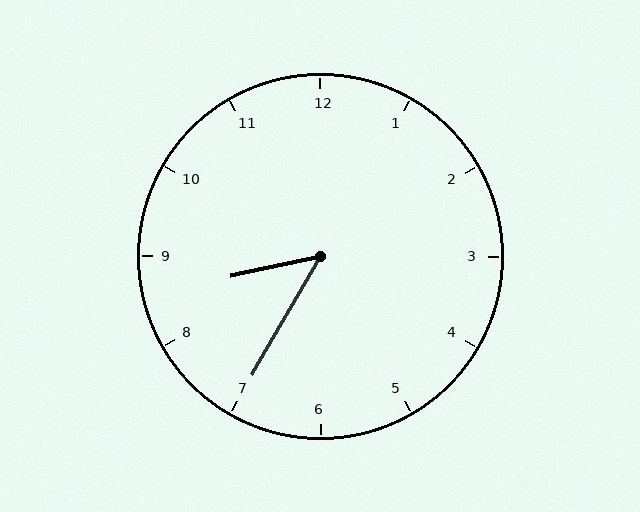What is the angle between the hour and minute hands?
Approximately 48 degrees.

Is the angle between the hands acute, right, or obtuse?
It is acute.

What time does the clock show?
8:35.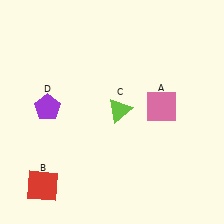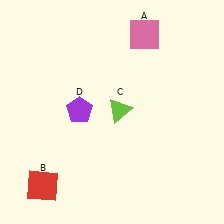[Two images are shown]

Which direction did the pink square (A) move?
The pink square (A) moved up.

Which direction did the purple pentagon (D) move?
The purple pentagon (D) moved right.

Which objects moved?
The objects that moved are: the pink square (A), the purple pentagon (D).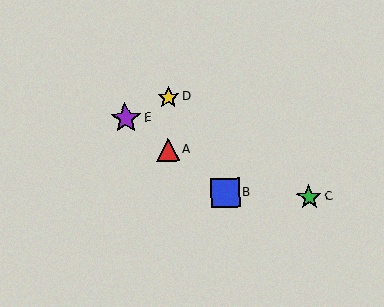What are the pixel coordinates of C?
Object C is at (309, 197).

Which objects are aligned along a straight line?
Objects A, B, E are aligned along a straight line.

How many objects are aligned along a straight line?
3 objects (A, B, E) are aligned along a straight line.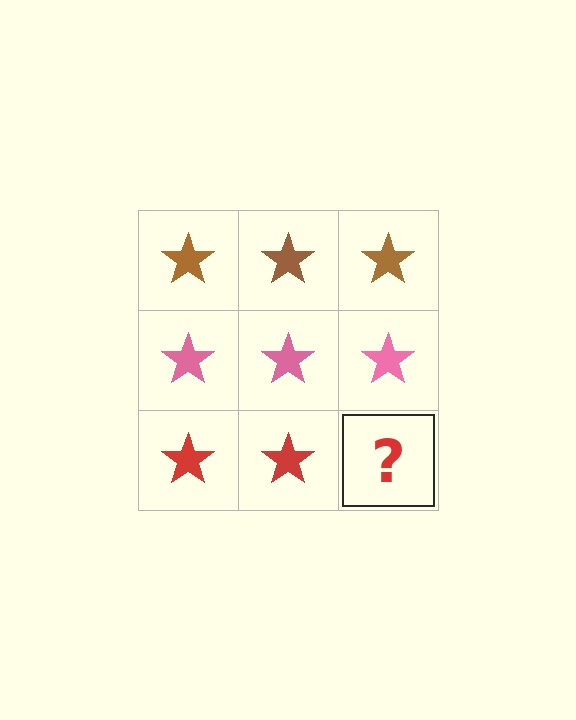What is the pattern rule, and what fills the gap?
The rule is that each row has a consistent color. The gap should be filled with a red star.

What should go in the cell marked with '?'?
The missing cell should contain a red star.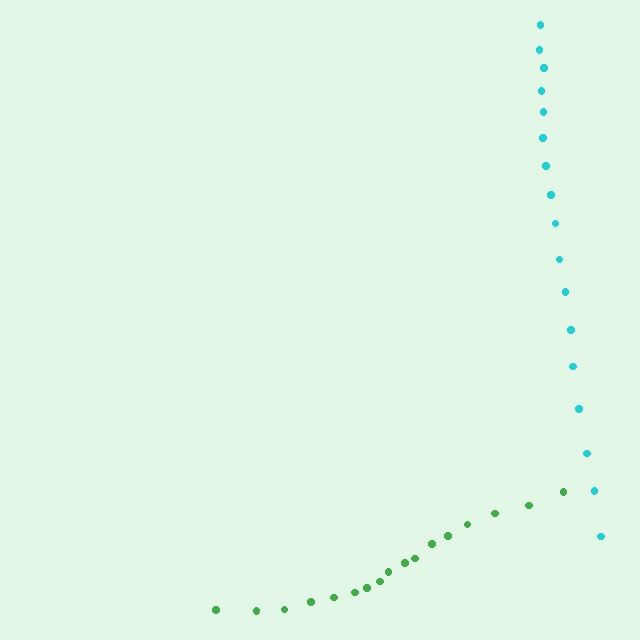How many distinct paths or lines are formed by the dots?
There are 2 distinct paths.